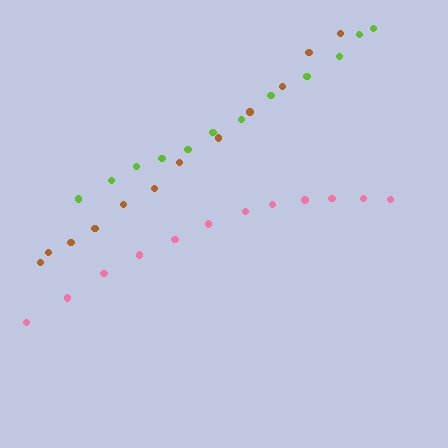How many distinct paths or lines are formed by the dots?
There are 3 distinct paths.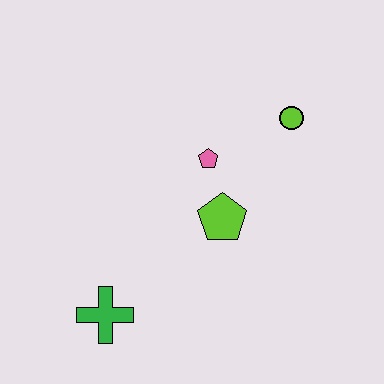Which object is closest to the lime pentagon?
The pink pentagon is closest to the lime pentagon.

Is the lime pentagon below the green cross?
No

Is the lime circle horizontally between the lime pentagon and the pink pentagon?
No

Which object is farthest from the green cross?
The lime circle is farthest from the green cross.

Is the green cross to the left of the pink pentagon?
Yes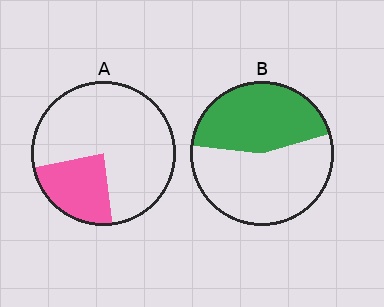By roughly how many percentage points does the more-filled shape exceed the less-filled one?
By roughly 20 percentage points (B over A).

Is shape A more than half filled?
No.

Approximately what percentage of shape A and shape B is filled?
A is approximately 25% and B is approximately 45%.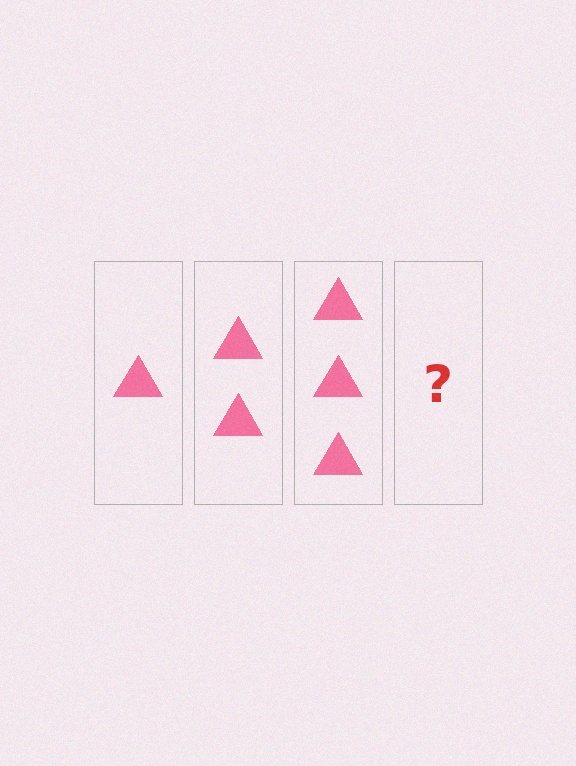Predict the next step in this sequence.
The next step is 4 triangles.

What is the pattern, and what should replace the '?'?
The pattern is that each step adds one more triangle. The '?' should be 4 triangles.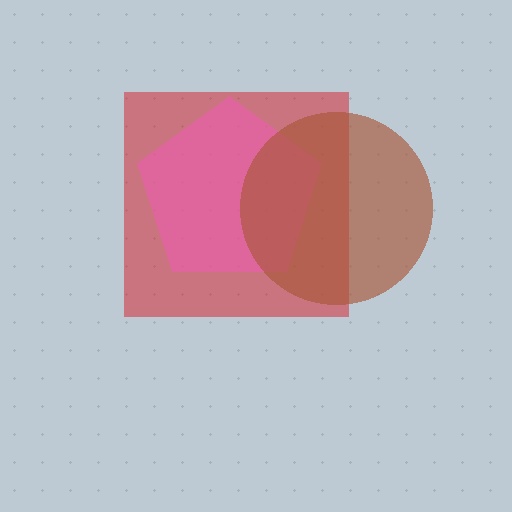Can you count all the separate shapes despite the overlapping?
Yes, there are 3 separate shapes.